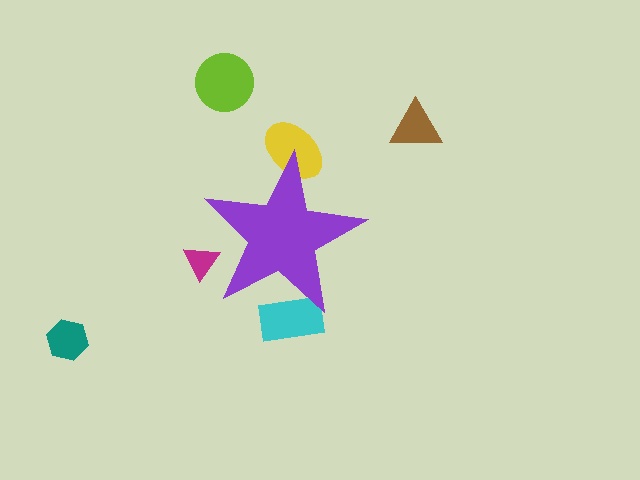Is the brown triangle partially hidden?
No, the brown triangle is fully visible.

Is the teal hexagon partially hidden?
No, the teal hexagon is fully visible.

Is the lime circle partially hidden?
No, the lime circle is fully visible.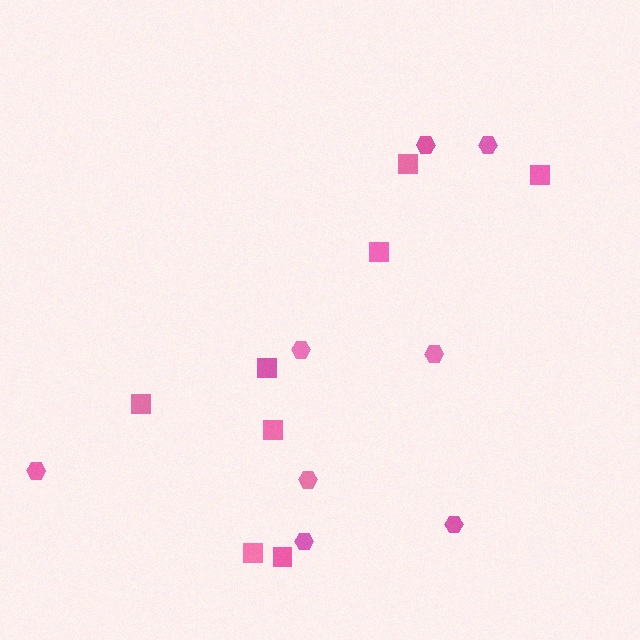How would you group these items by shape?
There are 2 groups: one group of squares (8) and one group of hexagons (8).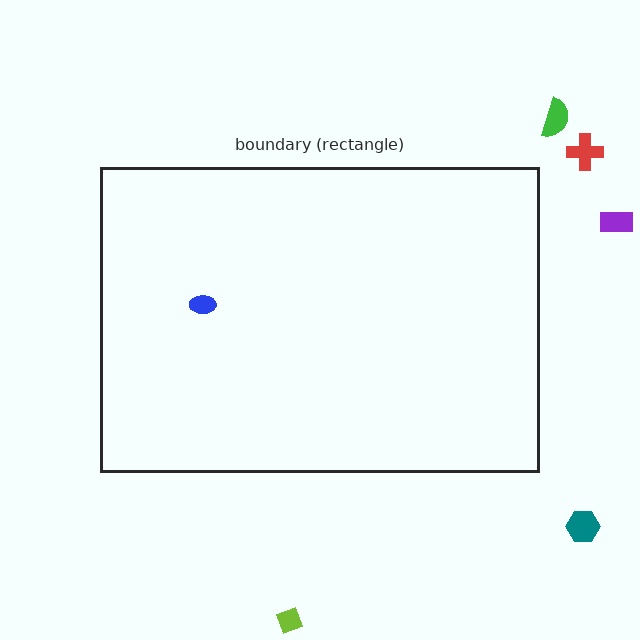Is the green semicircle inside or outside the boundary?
Outside.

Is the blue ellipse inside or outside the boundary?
Inside.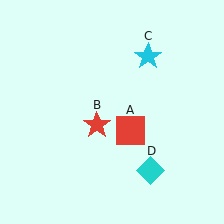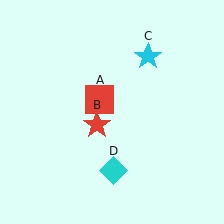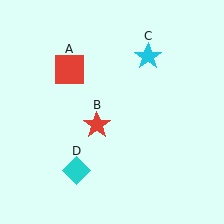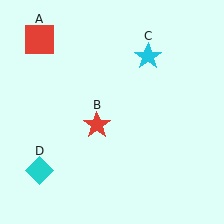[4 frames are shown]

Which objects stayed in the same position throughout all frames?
Red star (object B) and cyan star (object C) remained stationary.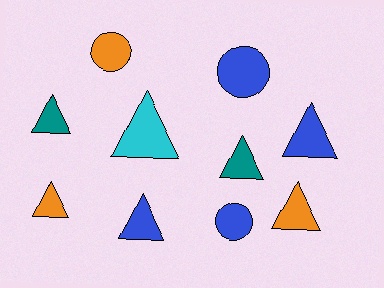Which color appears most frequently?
Blue, with 4 objects.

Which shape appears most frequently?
Triangle, with 7 objects.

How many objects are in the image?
There are 10 objects.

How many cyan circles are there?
There are no cyan circles.